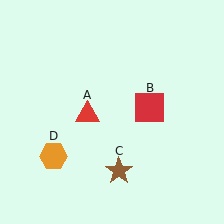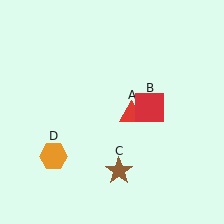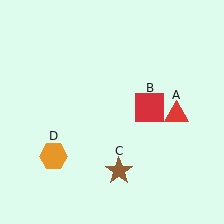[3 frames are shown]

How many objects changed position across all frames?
1 object changed position: red triangle (object A).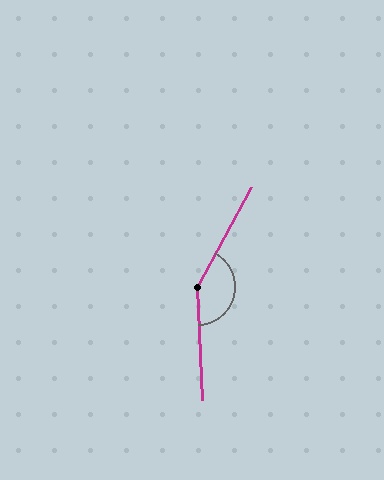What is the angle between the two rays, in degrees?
Approximately 149 degrees.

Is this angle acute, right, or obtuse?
It is obtuse.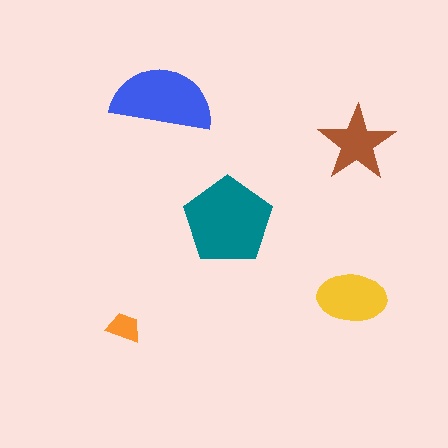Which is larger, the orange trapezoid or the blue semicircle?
The blue semicircle.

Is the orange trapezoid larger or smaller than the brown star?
Smaller.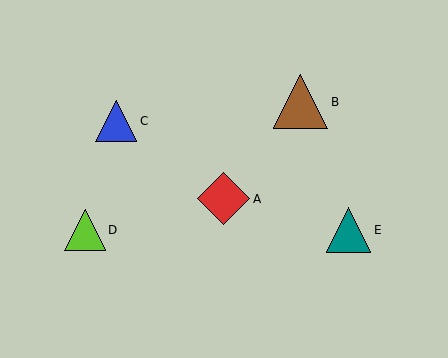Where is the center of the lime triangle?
The center of the lime triangle is at (85, 230).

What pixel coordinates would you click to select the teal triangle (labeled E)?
Click at (348, 230) to select the teal triangle E.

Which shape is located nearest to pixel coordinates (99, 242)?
The lime triangle (labeled D) at (85, 230) is nearest to that location.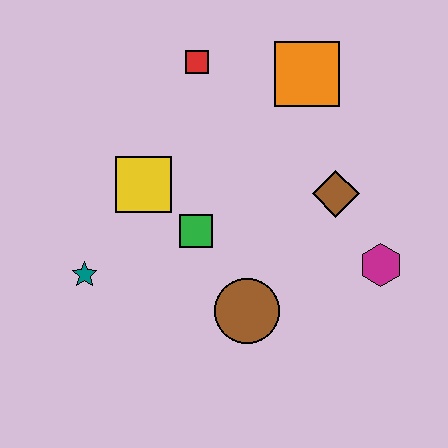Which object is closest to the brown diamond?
The magenta hexagon is closest to the brown diamond.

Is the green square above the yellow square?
No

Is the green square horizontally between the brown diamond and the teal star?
Yes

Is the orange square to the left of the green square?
No